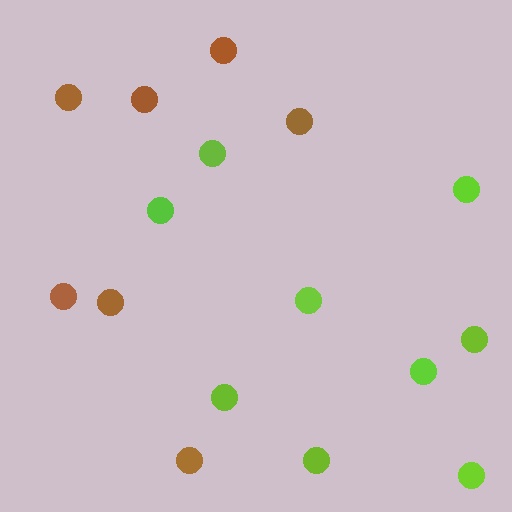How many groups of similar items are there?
There are 2 groups: one group of lime circles (9) and one group of brown circles (7).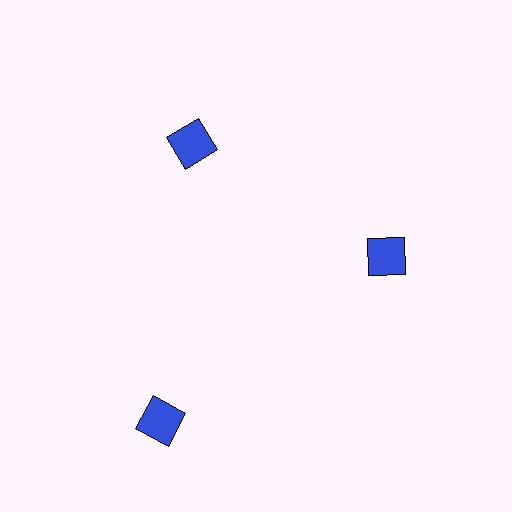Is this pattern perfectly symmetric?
No. The 3 blue squares are arranged in a ring, but one element near the 7 o'clock position is pushed outward from the center, breaking the 3-fold rotational symmetry.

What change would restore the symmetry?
The symmetry would be restored by moving it inward, back onto the ring so that all 3 squares sit at equal angles and equal distance from the center.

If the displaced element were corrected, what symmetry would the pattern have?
It would have 3-fold rotational symmetry — the pattern would map onto itself every 120 degrees.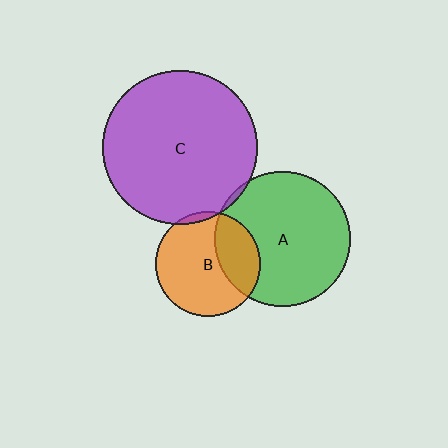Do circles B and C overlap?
Yes.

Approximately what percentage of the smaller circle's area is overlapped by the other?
Approximately 5%.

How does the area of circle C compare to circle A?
Approximately 1.3 times.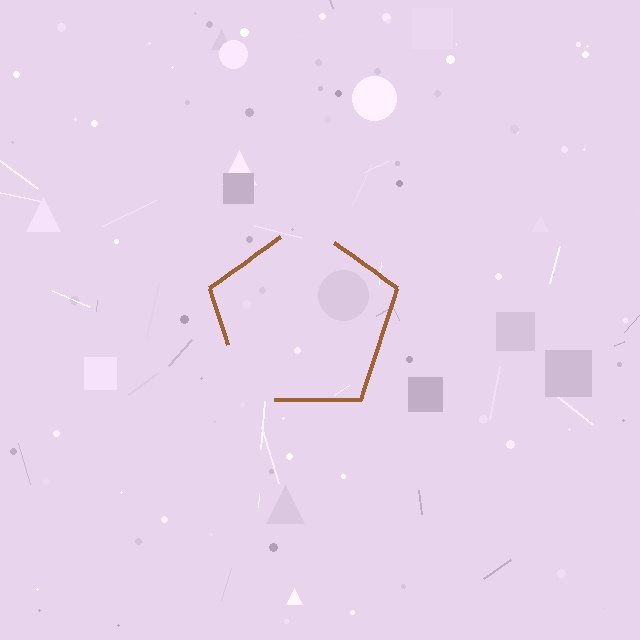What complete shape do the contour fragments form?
The contour fragments form a pentagon.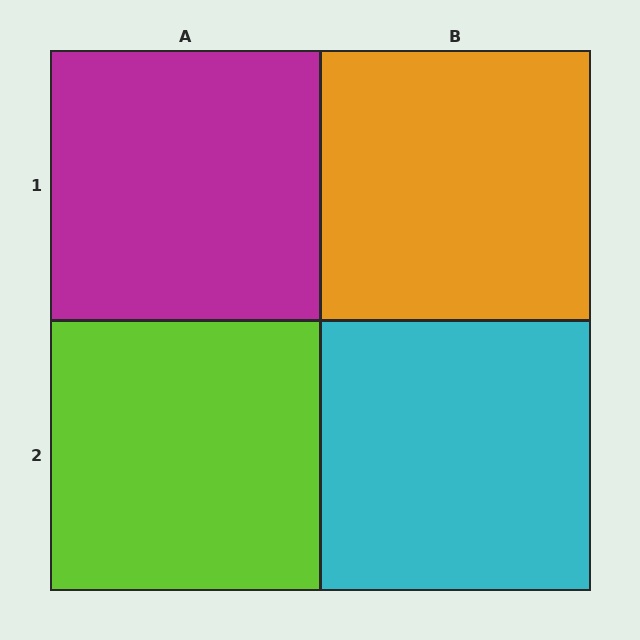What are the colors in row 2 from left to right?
Lime, cyan.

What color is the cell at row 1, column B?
Orange.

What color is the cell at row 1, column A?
Magenta.